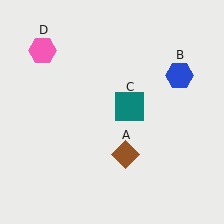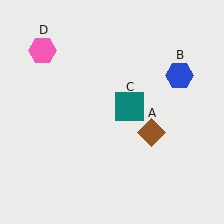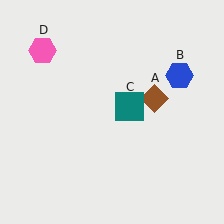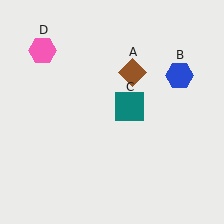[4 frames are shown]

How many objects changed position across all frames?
1 object changed position: brown diamond (object A).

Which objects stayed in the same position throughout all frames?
Blue hexagon (object B) and teal square (object C) and pink hexagon (object D) remained stationary.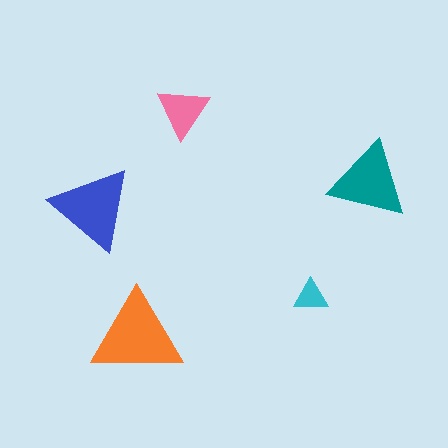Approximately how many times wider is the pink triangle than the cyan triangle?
About 1.5 times wider.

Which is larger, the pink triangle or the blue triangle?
The blue one.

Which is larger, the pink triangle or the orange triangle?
The orange one.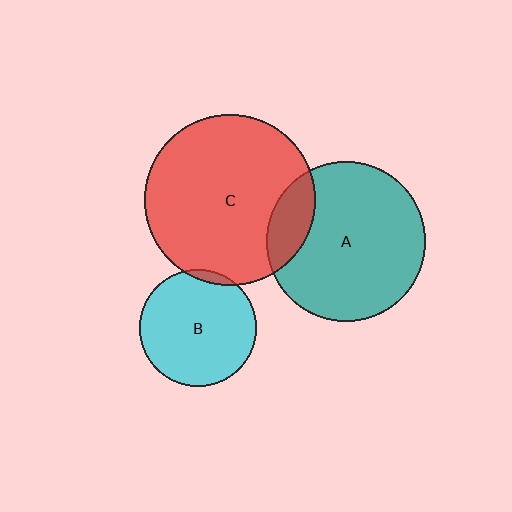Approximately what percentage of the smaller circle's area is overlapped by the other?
Approximately 15%.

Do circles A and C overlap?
Yes.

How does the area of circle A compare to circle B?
Approximately 1.8 times.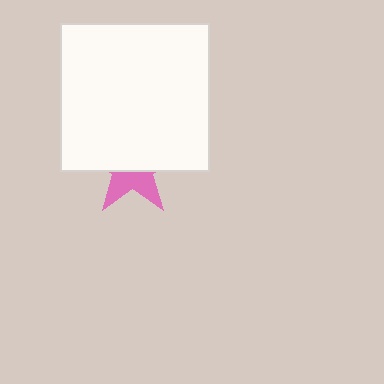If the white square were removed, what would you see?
You would see the complete pink star.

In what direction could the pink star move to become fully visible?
The pink star could move down. That would shift it out from behind the white square entirely.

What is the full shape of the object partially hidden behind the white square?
The partially hidden object is a pink star.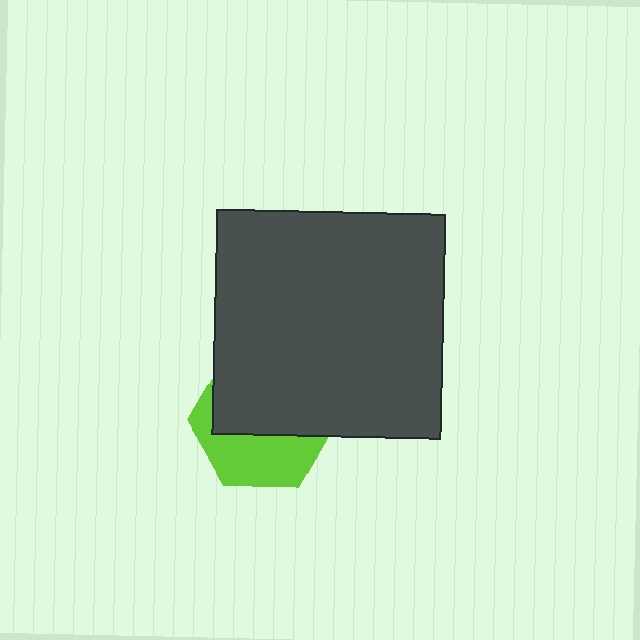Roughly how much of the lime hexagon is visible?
A small part of it is visible (roughly 41%).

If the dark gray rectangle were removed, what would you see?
You would see the complete lime hexagon.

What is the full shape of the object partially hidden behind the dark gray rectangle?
The partially hidden object is a lime hexagon.